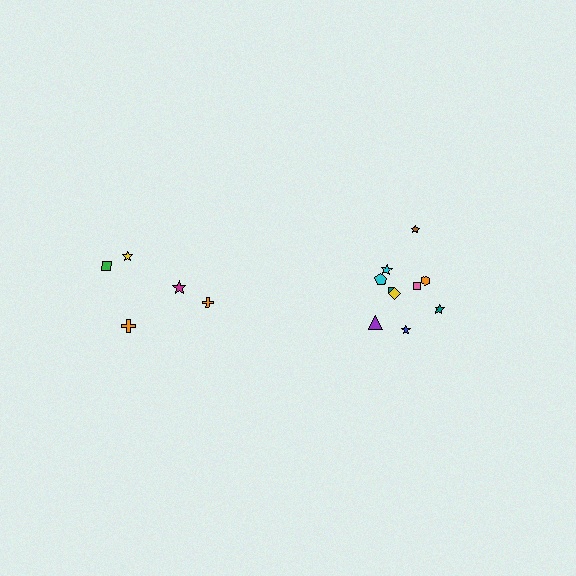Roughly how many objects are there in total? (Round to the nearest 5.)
Roughly 15 objects in total.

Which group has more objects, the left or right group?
The right group.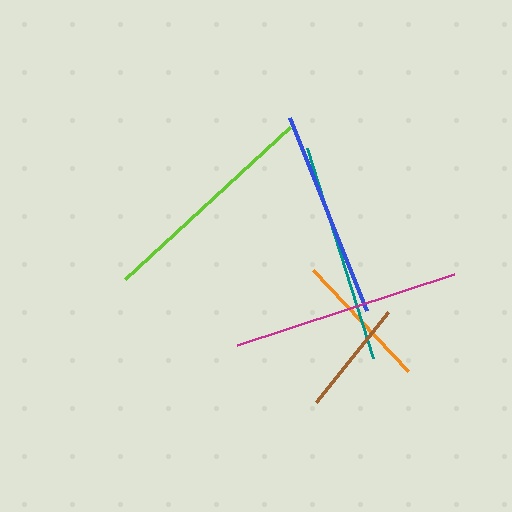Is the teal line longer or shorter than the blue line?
The teal line is longer than the blue line.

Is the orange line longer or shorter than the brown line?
The orange line is longer than the brown line.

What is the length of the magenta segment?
The magenta segment is approximately 228 pixels long.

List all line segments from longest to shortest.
From longest to shortest: magenta, lime, teal, blue, orange, brown.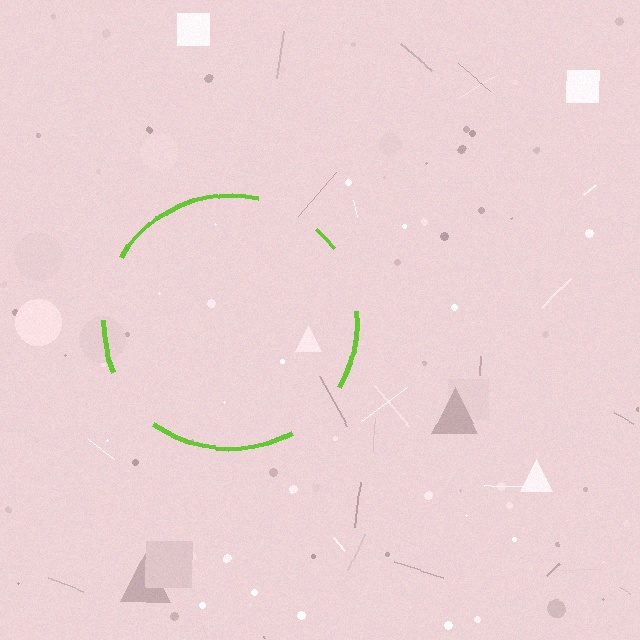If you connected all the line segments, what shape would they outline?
They would outline a circle.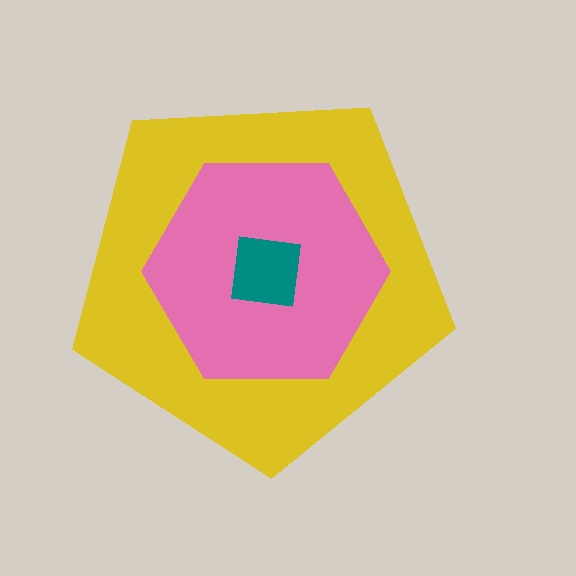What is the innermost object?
The teal square.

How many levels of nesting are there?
3.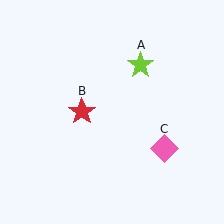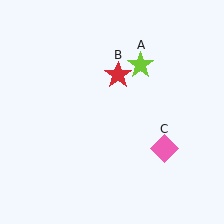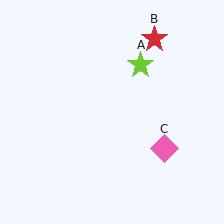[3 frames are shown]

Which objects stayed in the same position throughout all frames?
Lime star (object A) and pink diamond (object C) remained stationary.